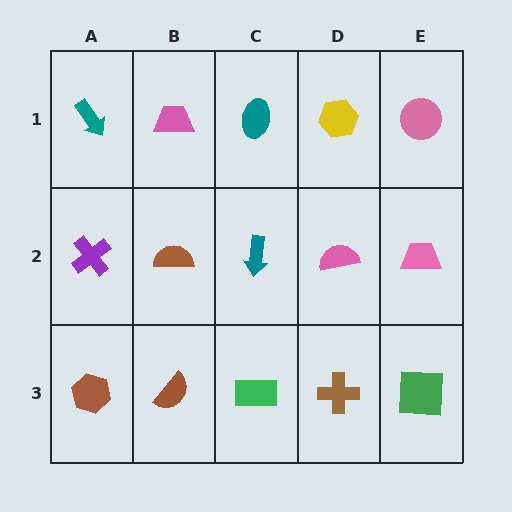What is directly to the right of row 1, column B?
A teal ellipse.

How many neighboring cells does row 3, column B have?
3.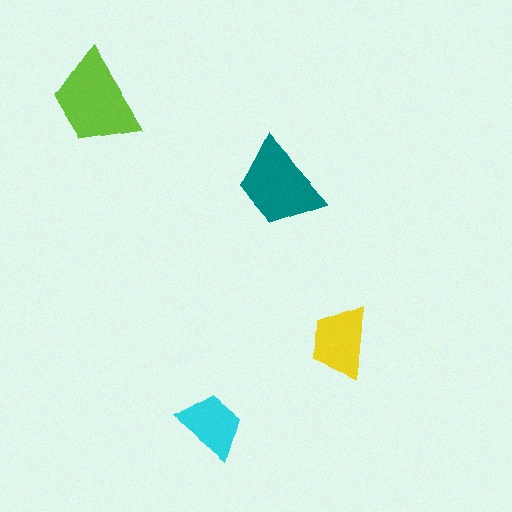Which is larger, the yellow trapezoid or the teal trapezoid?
The teal one.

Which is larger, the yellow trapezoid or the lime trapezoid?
The lime one.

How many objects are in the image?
There are 4 objects in the image.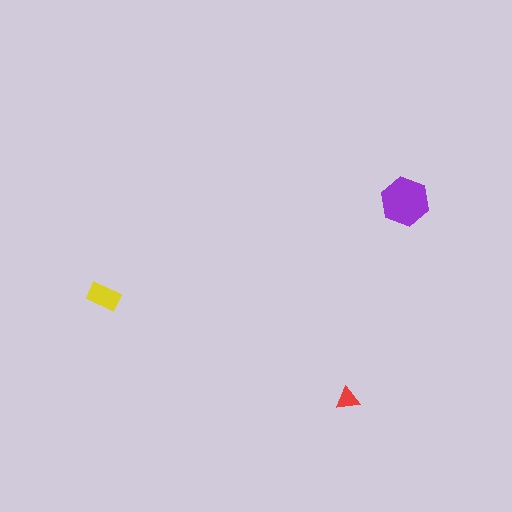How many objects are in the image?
There are 3 objects in the image.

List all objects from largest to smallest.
The purple hexagon, the yellow rectangle, the red triangle.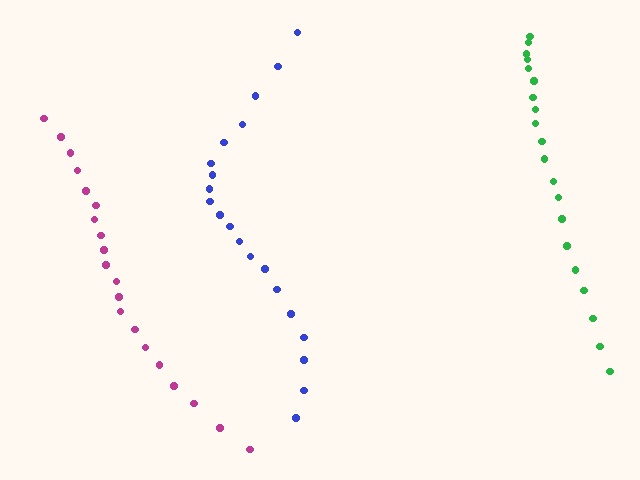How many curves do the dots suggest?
There are 3 distinct paths.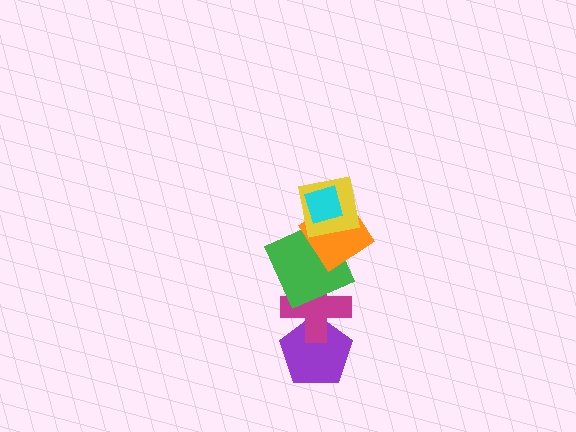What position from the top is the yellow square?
The yellow square is 2nd from the top.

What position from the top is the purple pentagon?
The purple pentagon is 6th from the top.